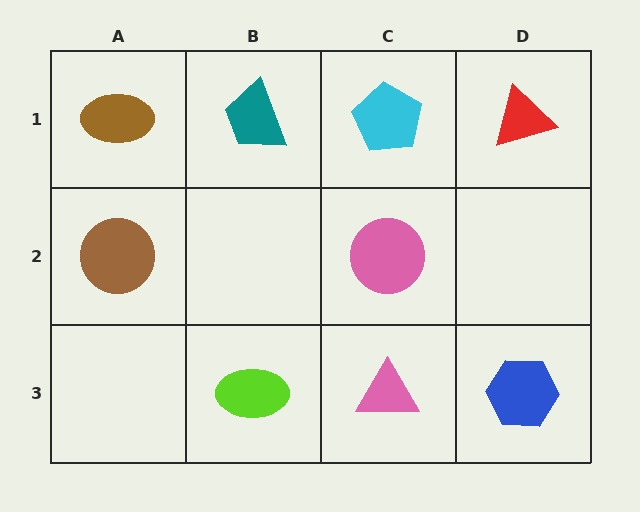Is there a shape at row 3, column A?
No, that cell is empty.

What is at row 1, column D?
A red triangle.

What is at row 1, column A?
A brown ellipse.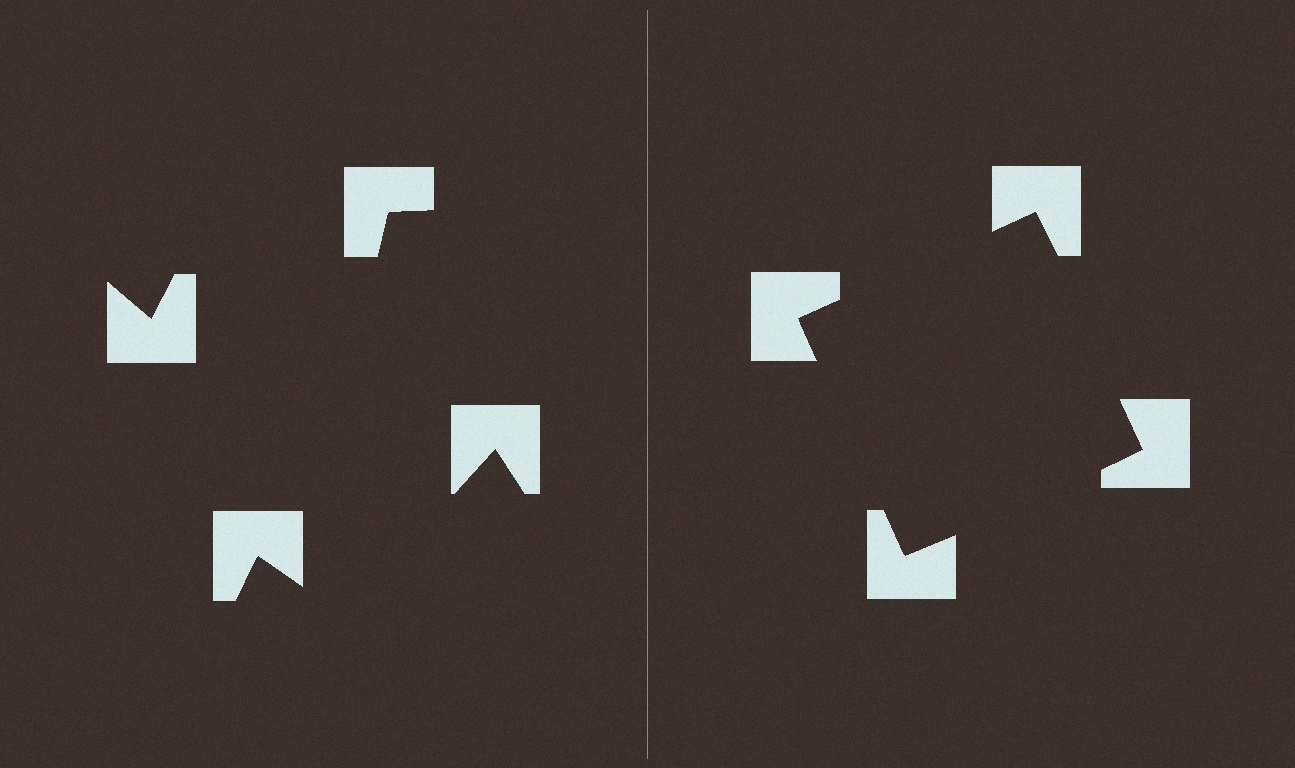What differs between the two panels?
The notched squares are positioned identically on both sides; only the wedge orientations differ. On the right they align to a square; on the left they are misaligned.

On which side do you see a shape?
An illusory square appears on the right side. On the left side the wedge cuts are rotated, so no coherent shape forms.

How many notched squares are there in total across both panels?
8 — 4 on each side.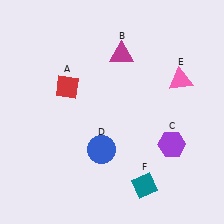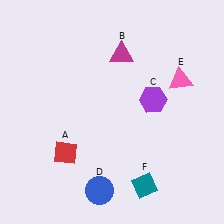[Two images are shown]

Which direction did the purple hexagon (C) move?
The purple hexagon (C) moved up.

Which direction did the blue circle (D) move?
The blue circle (D) moved down.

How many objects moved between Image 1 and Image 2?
3 objects moved between the two images.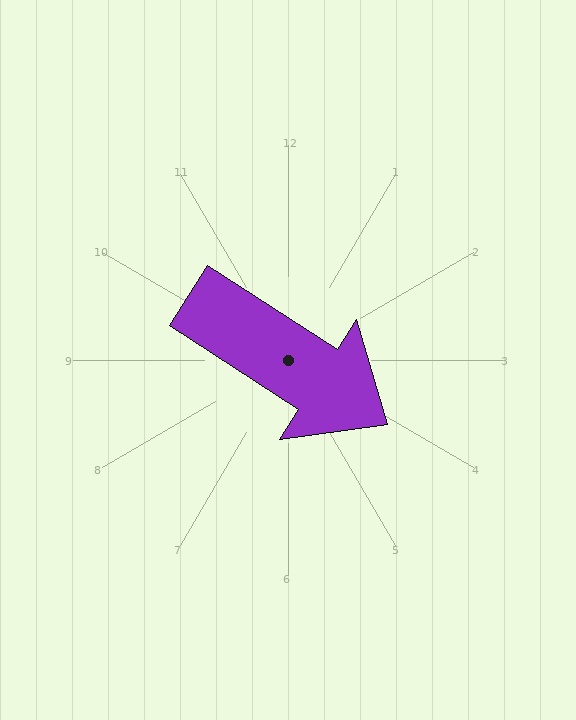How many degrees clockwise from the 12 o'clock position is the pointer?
Approximately 123 degrees.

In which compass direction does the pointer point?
Southeast.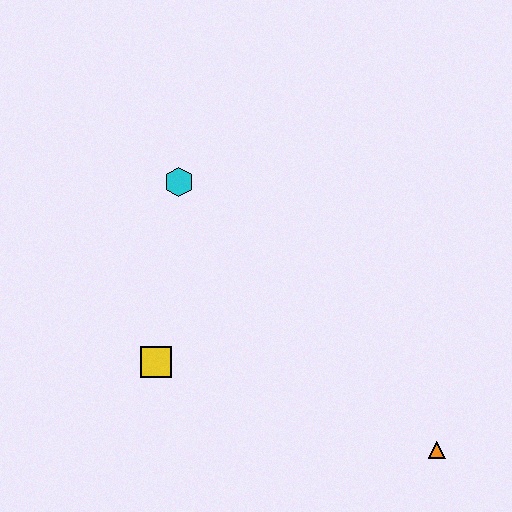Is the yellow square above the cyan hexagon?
No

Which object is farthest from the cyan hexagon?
The orange triangle is farthest from the cyan hexagon.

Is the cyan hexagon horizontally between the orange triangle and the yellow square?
Yes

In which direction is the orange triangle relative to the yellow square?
The orange triangle is to the right of the yellow square.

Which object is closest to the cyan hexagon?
The yellow square is closest to the cyan hexagon.